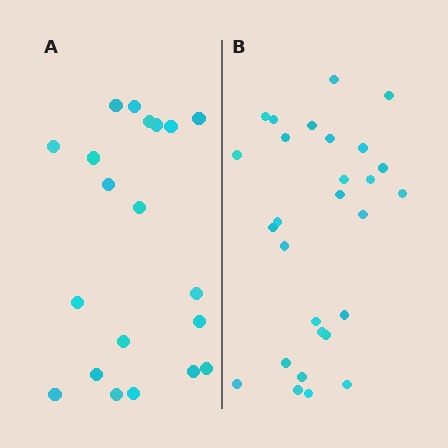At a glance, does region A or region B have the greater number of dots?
Region B (the right region) has more dots.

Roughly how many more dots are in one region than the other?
Region B has roughly 8 or so more dots than region A.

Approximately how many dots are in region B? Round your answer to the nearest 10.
About 30 dots. (The exact count is 28, which rounds to 30.)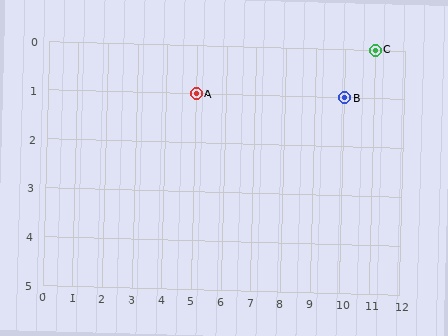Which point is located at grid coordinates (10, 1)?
Point B is at (10, 1).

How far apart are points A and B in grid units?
Points A and B are 5 columns apart.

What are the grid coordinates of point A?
Point A is at grid coordinates (5, 1).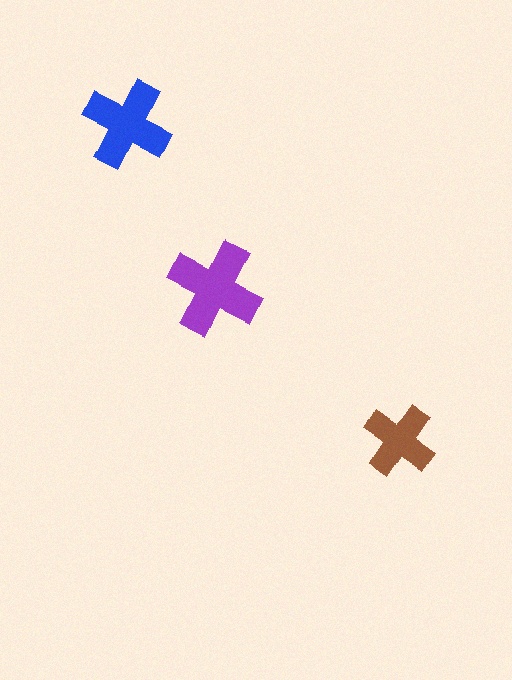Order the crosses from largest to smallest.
the purple one, the blue one, the brown one.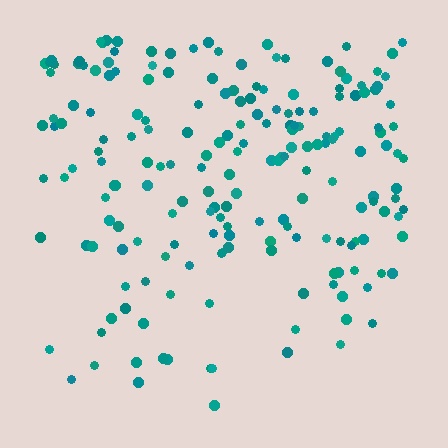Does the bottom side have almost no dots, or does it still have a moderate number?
Still a moderate number, just noticeably fewer than the top.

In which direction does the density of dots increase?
From bottom to top, with the top side densest.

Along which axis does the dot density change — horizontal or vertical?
Vertical.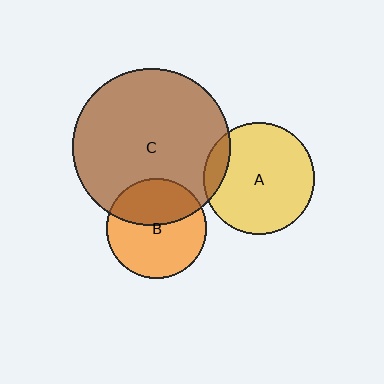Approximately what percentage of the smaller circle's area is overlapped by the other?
Approximately 10%.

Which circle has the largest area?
Circle C (brown).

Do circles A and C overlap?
Yes.